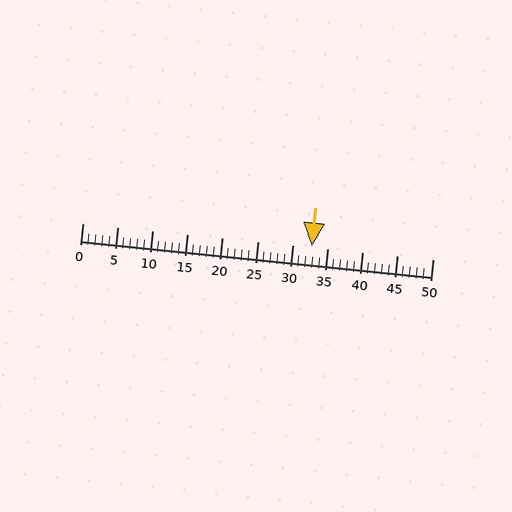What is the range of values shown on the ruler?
The ruler shows values from 0 to 50.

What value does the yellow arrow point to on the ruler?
The yellow arrow points to approximately 33.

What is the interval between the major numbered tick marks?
The major tick marks are spaced 5 units apart.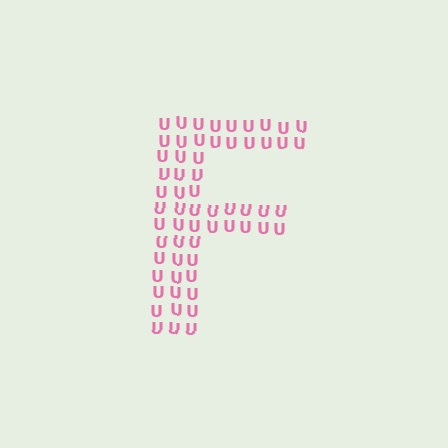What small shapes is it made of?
It is made of small letter U's.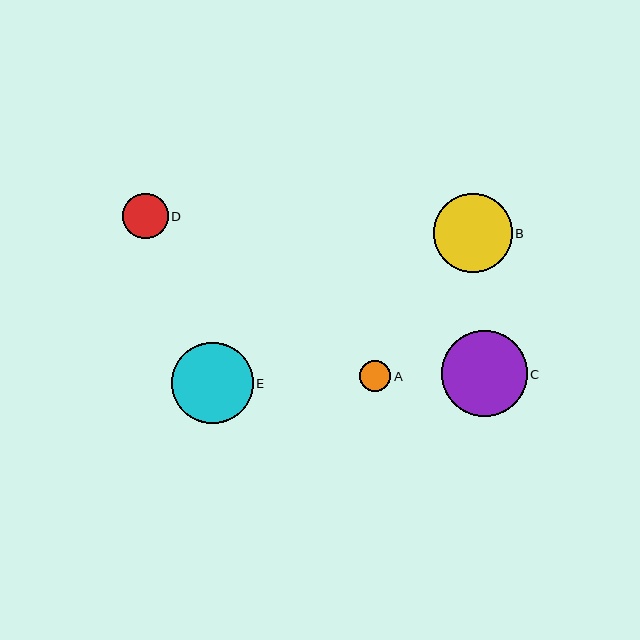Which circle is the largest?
Circle C is the largest with a size of approximately 86 pixels.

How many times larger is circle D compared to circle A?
Circle D is approximately 1.5 times the size of circle A.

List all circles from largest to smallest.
From largest to smallest: C, E, B, D, A.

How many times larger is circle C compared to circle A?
Circle C is approximately 2.8 times the size of circle A.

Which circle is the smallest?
Circle A is the smallest with a size of approximately 31 pixels.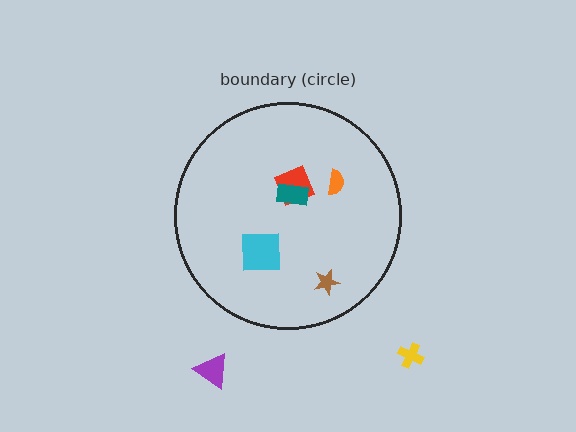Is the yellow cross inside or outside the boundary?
Outside.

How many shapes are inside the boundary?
5 inside, 2 outside.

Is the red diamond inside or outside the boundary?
Inside.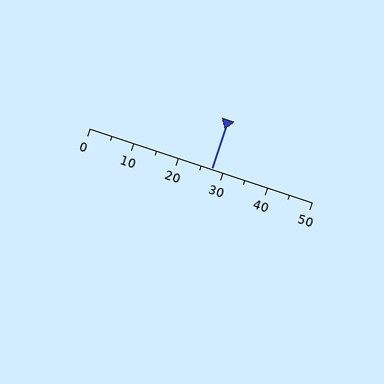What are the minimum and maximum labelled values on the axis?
The axis runs from 0 to 50.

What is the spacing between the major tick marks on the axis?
The major ticks are spaced 10 apart.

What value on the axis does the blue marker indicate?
The marker indicates approximately 27.5.